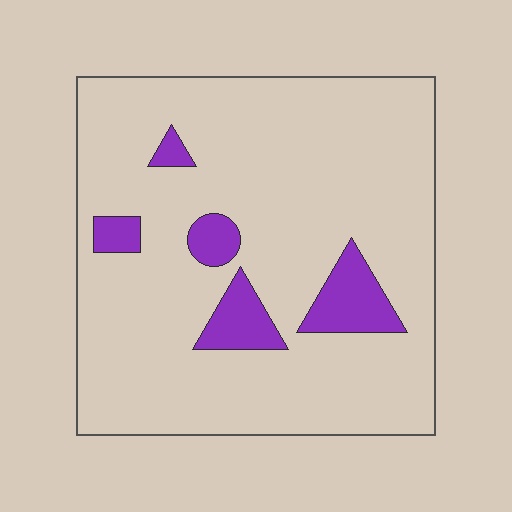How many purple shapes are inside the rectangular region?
5.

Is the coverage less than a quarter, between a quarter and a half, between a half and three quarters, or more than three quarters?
Less than a quarter.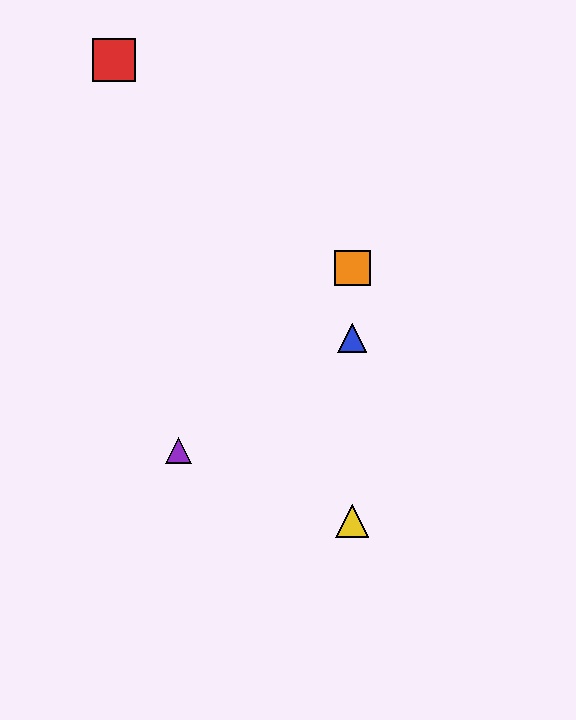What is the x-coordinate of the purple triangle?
The purple triangle is at x≈179.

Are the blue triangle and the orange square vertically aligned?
Yes, both are at x≈352.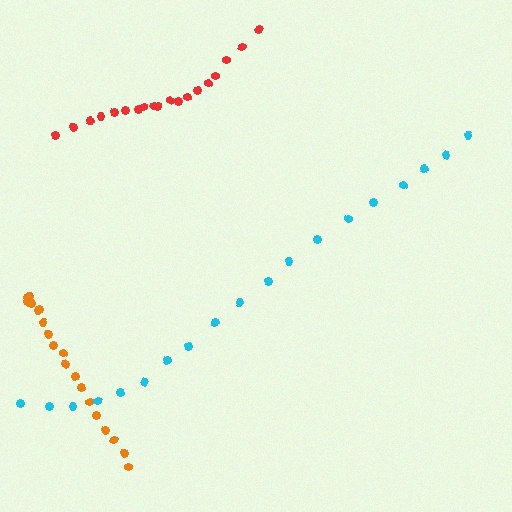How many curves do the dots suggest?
There are 3 distinct paths.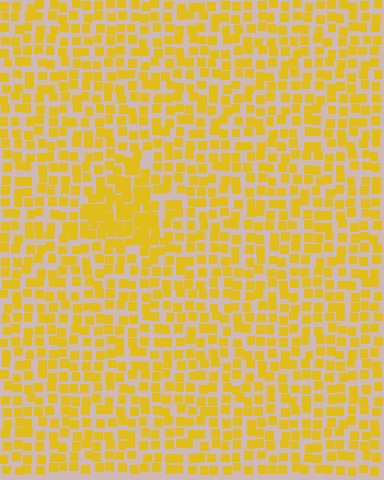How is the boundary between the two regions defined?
The boundary is defined by a change in element density (approximately 1.7x ratio). All elements are the same color, size, and shape.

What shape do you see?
I see a triangle.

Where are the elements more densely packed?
The elements are more densely packed inside the triangle boundary.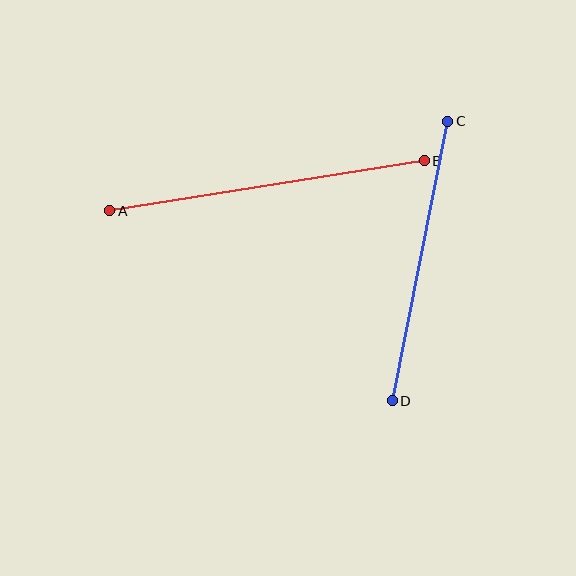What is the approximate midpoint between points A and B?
The midpoint is at approximately (267, 186) pixels.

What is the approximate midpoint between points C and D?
The midpoint is at approximately (420, 261) pixels.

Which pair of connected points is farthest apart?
Points A and B are farthest apart.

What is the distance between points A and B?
The distance is approximately 318 pixels.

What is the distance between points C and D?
The distance is approximately 285 pixels.